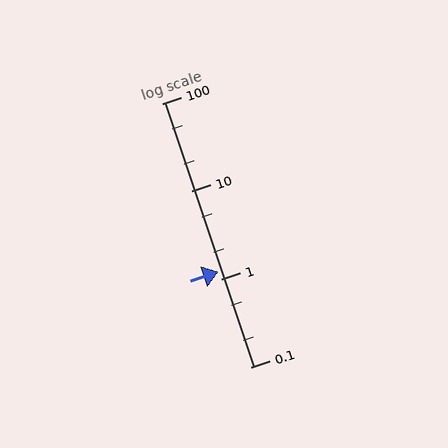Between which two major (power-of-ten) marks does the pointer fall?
The pointer is between 1 and 10.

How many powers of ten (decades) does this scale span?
The scale spans 3 decades, from 0.1 to 100.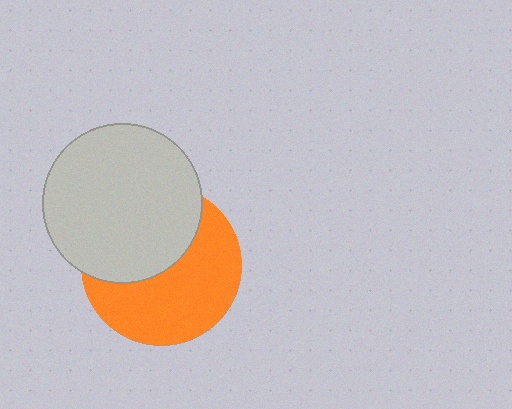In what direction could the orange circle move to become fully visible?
The orange circle could move down. That would shift it out from behind the light gray circle entirely.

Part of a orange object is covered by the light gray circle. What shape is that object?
It is a circle.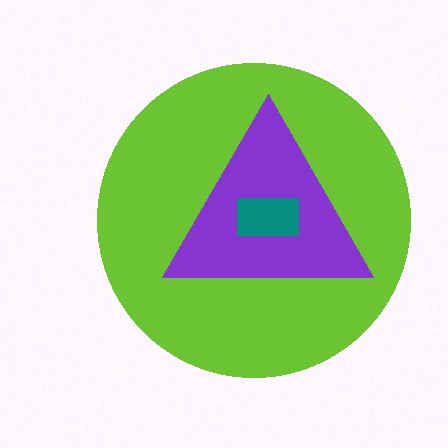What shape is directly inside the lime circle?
The purple triangle.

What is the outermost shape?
The lime circle.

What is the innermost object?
The teal rectangle.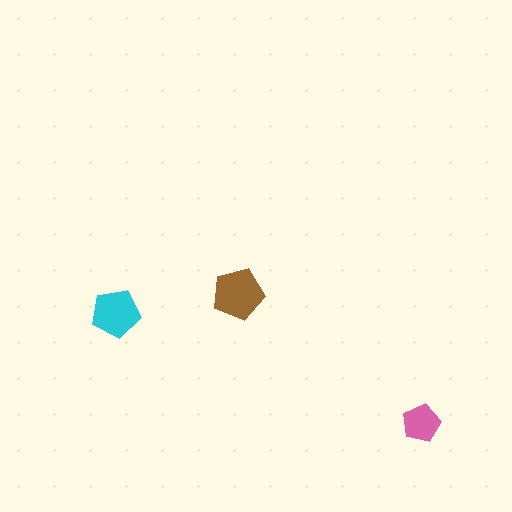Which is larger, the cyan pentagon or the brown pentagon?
The brown one.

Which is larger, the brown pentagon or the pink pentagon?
The brown one.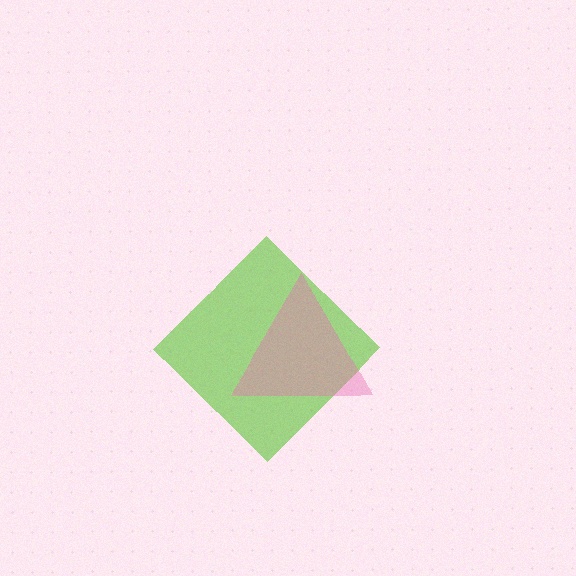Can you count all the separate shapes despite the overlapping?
Yes, there are 2 separate shapes.